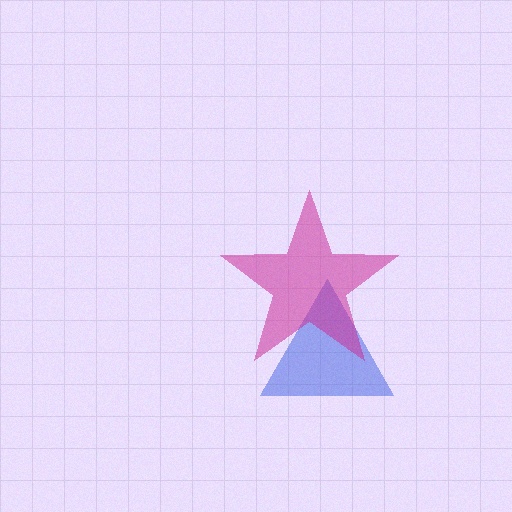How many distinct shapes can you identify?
There are 2 distinct shapes: a blue triangle, a magenta star.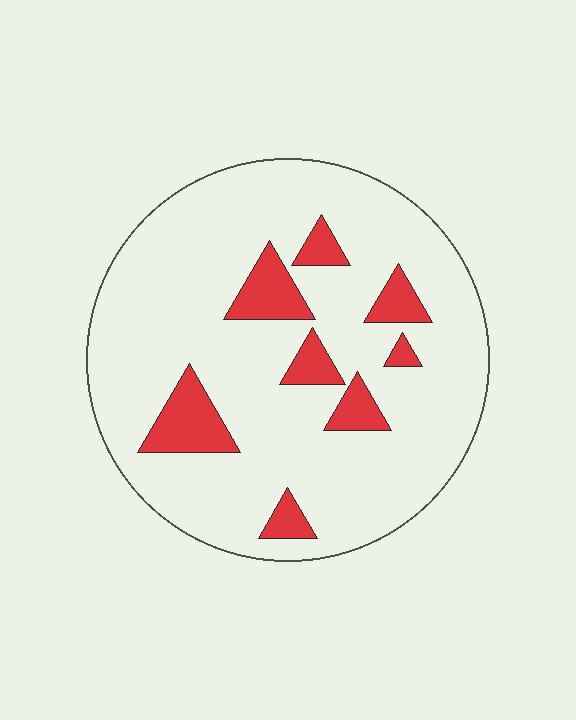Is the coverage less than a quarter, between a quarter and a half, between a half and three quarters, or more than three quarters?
Less than a quarter.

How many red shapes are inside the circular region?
8.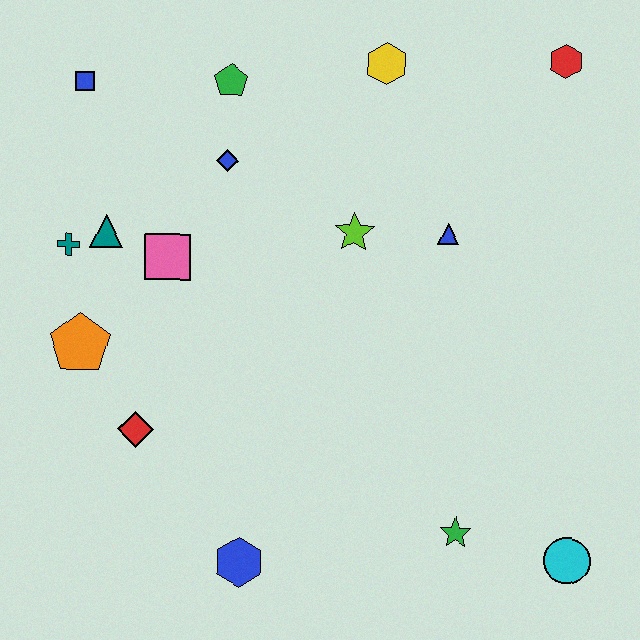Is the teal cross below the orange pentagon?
No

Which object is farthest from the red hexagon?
The blue hexagon is farthest from the red hexagon.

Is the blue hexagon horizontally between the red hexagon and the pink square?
Yes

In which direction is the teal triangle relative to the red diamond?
The teal triangle is above the red diamond.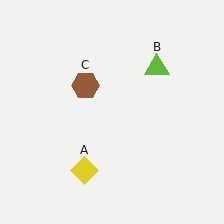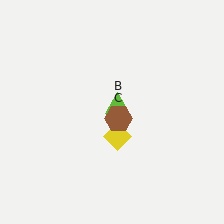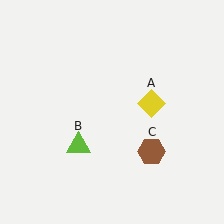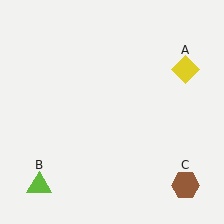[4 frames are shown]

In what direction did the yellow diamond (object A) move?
The yellow diamond (object A) moved up and to the right.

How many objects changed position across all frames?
3 objects changed position: yellow diamond (object A), lime triangle (object B), brown hexagon (object C).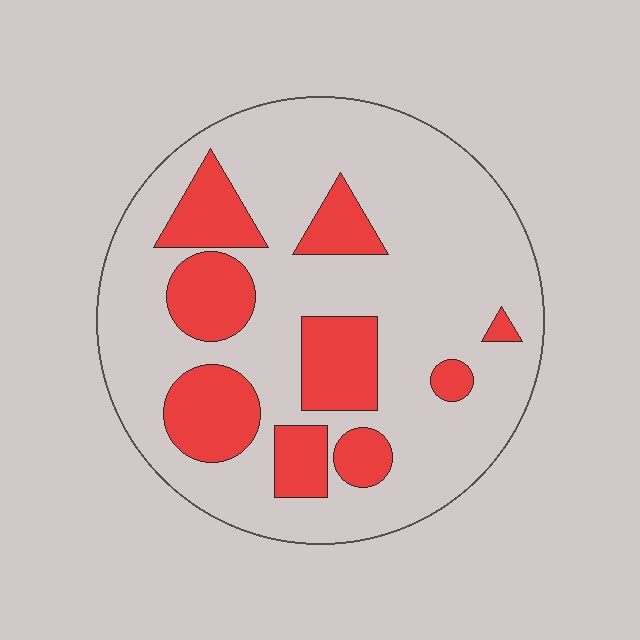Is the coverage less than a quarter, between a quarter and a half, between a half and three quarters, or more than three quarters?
Between a quarter and a half.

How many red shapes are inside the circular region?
9.